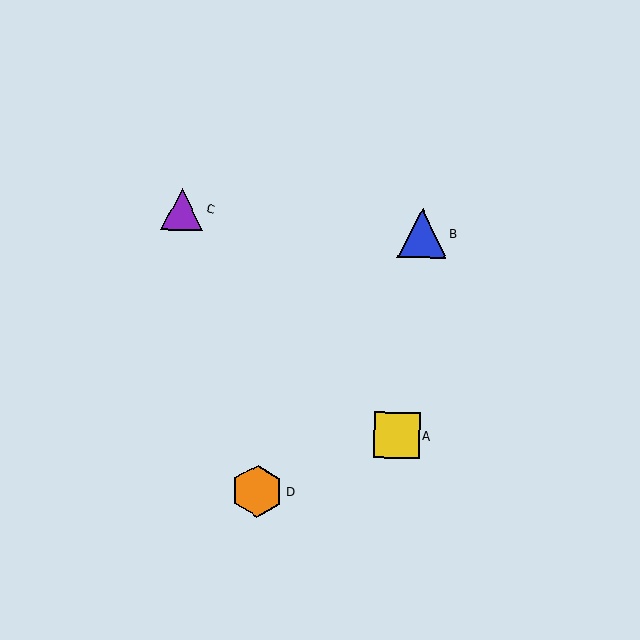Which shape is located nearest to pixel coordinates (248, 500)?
The orange hexagon (labeled D) at (257, 491) is nearest to that location.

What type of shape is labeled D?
Shape D is an orange hexagon.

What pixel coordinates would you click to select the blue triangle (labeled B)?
Click at (422, 233) to select the blue triangle B.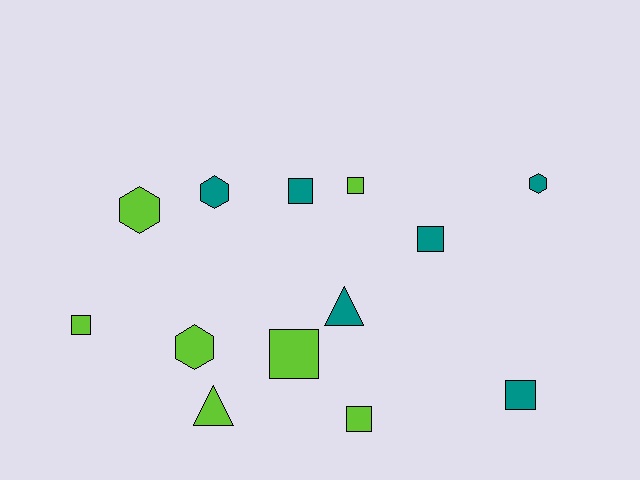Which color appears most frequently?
Lime, with 7 objects.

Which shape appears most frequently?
Square, with 7 objects.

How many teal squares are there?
There are 3 teal squares.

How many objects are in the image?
There are 13 objects.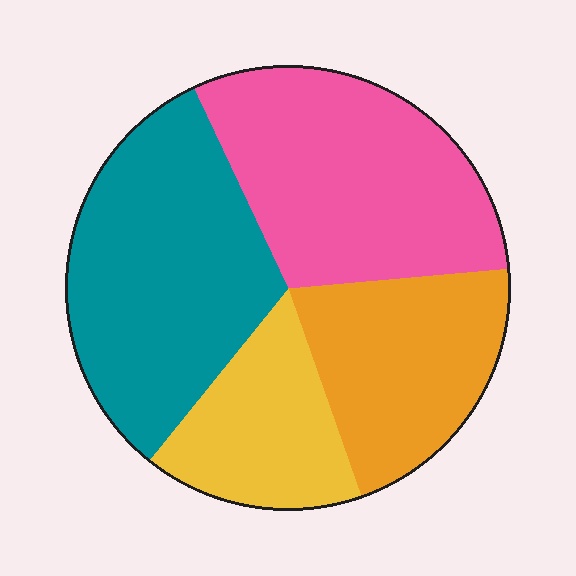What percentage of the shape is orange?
Orange takes up about one fifth (1/5) of the shape.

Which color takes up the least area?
Yellow, at roughly 15%.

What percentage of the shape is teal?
Teal covers roughly 30% of the shape.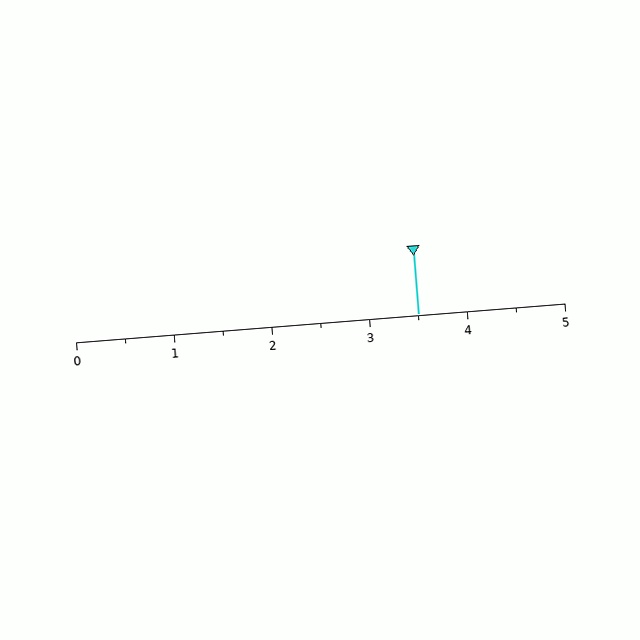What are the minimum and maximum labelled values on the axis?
The axis runs from 0 to 5.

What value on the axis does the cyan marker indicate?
The marker indicates approximately 3.5.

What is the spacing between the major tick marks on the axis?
The major ticks are spaced 1 apart.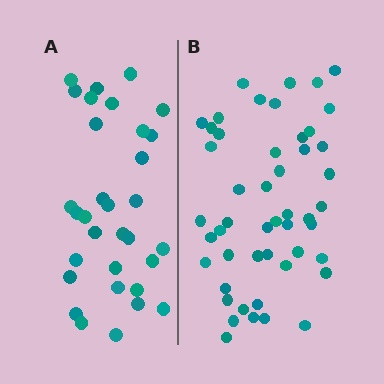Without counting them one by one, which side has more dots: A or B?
Region B (the right region) has more dots.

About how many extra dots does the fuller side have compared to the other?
Region B has approximately 15 more dots than region A.